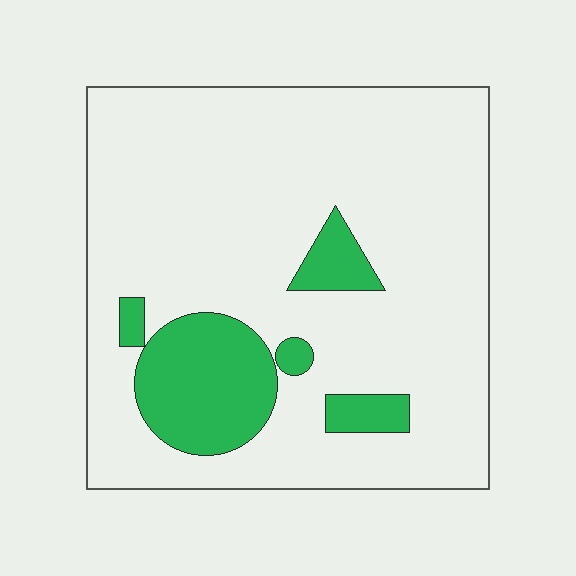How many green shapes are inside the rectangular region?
5.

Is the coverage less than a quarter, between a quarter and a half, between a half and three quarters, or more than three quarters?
Less than a quarter.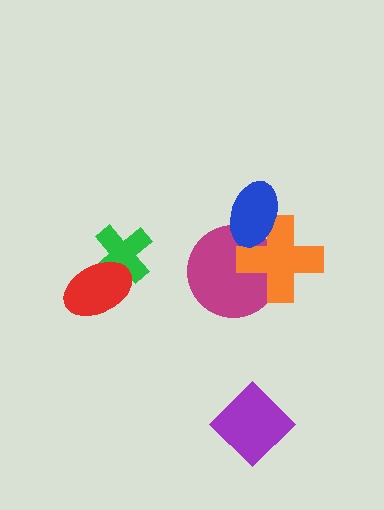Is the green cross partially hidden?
Yes, it is partially covered by another shape.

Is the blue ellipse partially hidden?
No, no other shape covers it.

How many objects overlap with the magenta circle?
2 objects overlap with the magenta circle.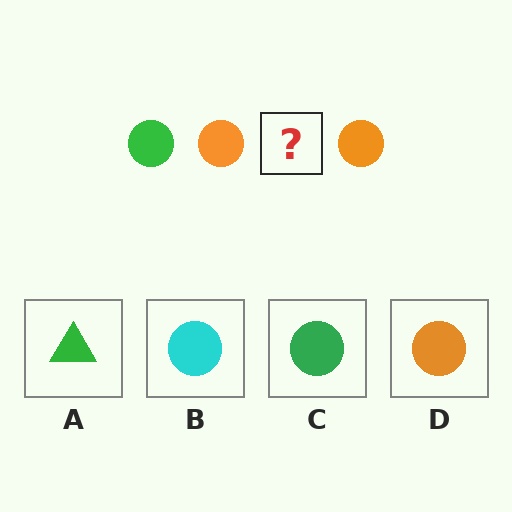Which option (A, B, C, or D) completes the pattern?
C.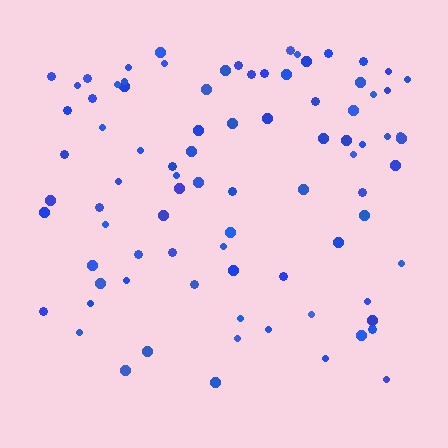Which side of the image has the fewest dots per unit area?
The bottom.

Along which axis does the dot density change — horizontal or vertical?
Vertical.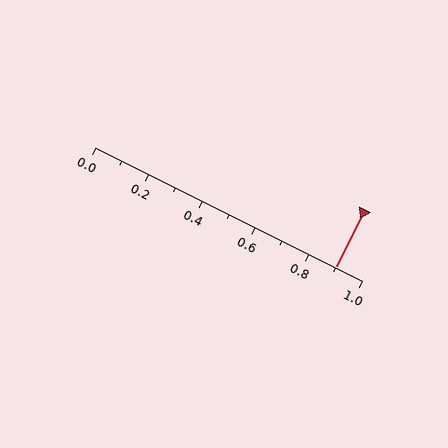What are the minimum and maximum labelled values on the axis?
The axis runs from 0.0 to 1.0.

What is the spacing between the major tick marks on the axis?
The major ticks are spaced 0.2 apart.